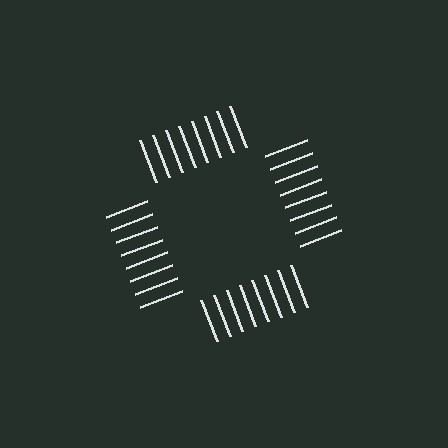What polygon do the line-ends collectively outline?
An illusory square — the line segments terminate on its edges but no continuous stroke is drawn.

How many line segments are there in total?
32 — 8 along each of the 4 edges.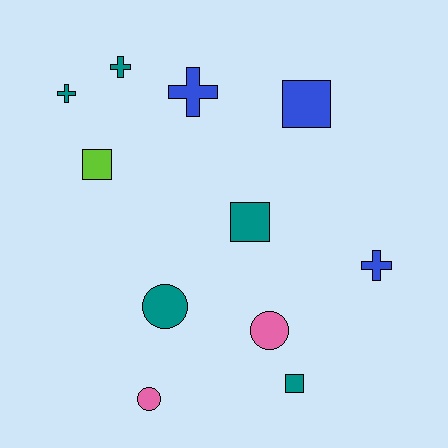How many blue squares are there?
There is 1 blue square.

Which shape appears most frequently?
Square, with 4 objects.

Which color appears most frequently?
Teal, with 5 objects.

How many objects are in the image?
There are 11 objects.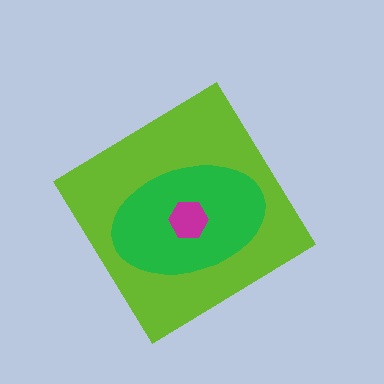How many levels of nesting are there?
3.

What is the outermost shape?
The lime diamond.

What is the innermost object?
The magenta hexagon.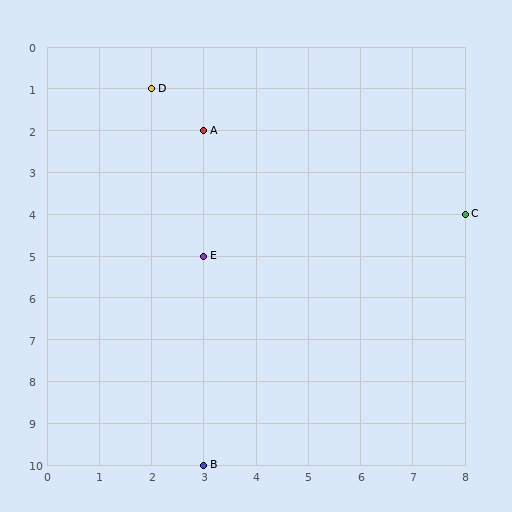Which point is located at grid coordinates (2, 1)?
Point D is at (2, 1).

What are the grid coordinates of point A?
Point A is at grid coordinates (3, 2).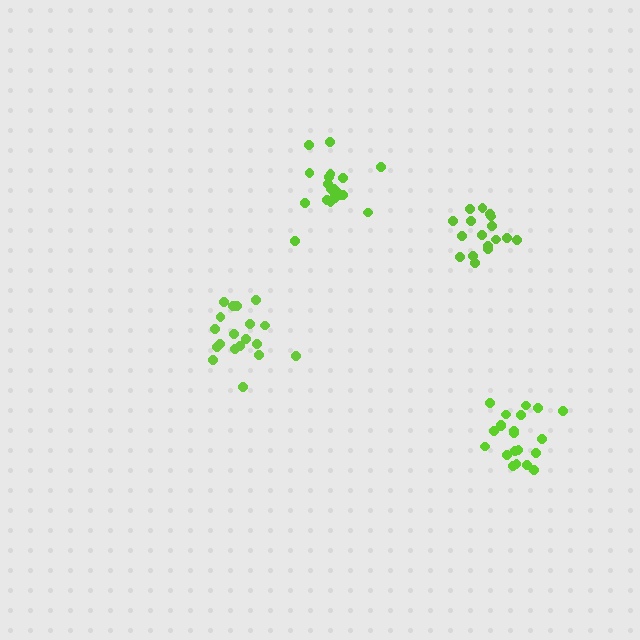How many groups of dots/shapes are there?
There are 4 groups.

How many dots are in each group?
Group 1: 19 dots, Group 2: 21 dots, Group 3: 17 dots, Group 4: 20 dots (77 total).